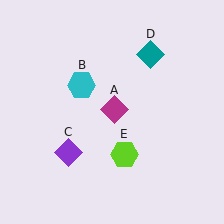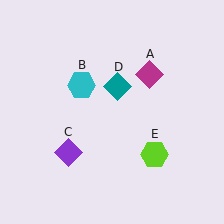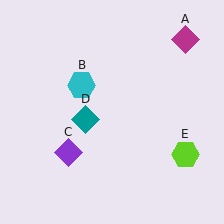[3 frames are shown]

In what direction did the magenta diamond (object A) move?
The magenta diamond (object A) moved up and to the right.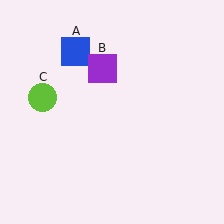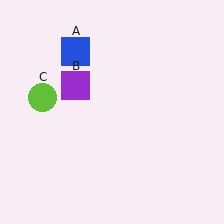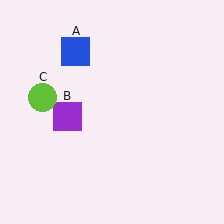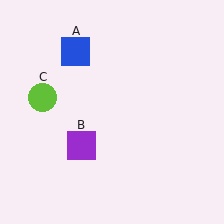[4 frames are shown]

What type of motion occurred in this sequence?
The purple square (object B) rotated counterclockwise around the center of the scene.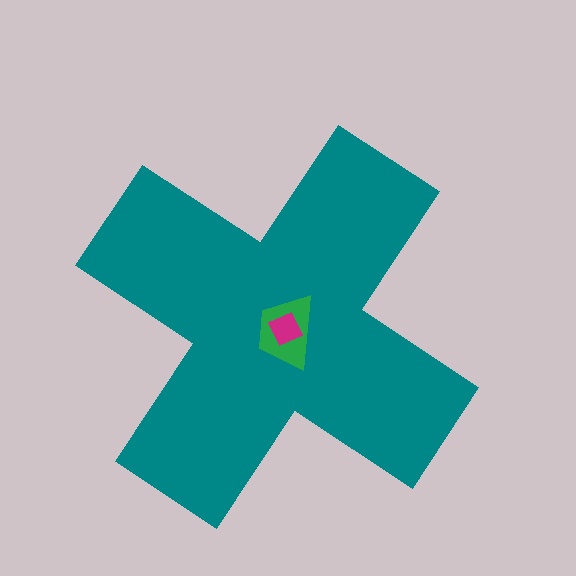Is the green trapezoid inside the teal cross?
Yes.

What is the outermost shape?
The teal cross.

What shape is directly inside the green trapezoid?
The magenta square.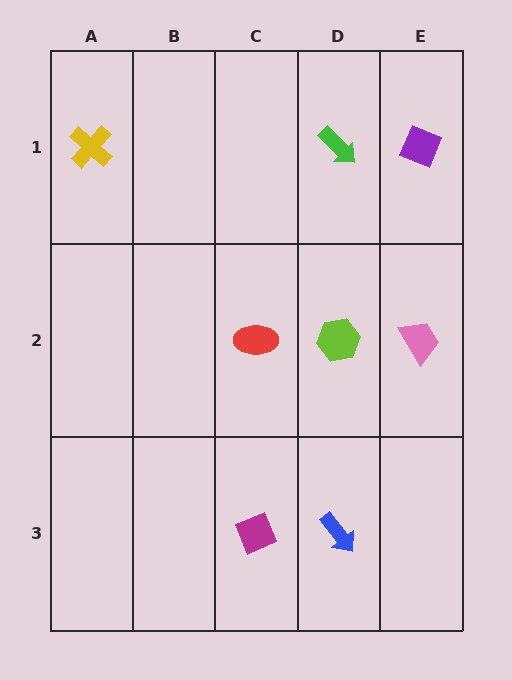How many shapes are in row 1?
3 shapes.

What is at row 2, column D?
A lime hexagon.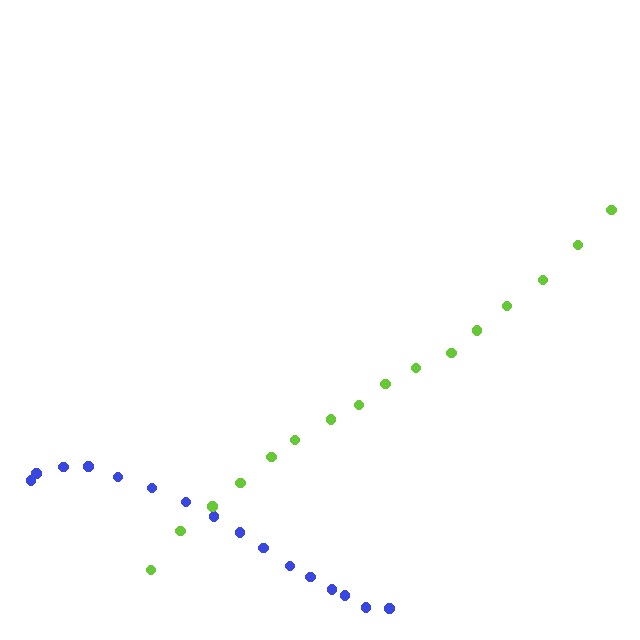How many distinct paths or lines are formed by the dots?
There are 2 distinct paths.